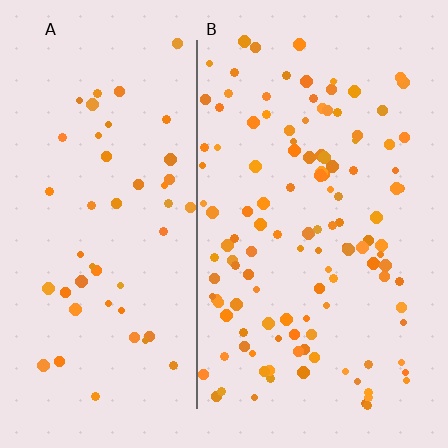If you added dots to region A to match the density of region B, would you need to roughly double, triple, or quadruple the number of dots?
Approximately double.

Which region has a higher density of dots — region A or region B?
B (the right).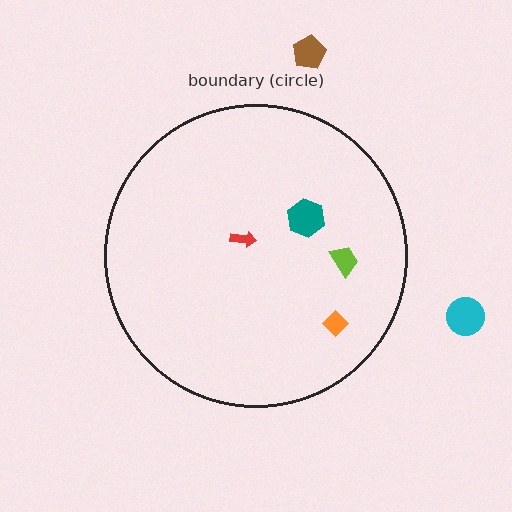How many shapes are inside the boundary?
4 inside, 2 outside.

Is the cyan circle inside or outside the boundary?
Outside.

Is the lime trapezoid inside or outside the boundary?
Inside.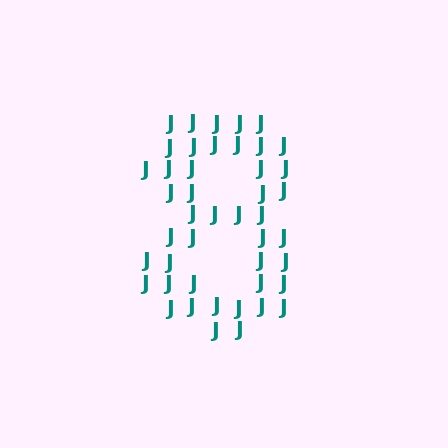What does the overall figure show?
The overall figure shows the digit 8.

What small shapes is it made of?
It is made of small letter J's.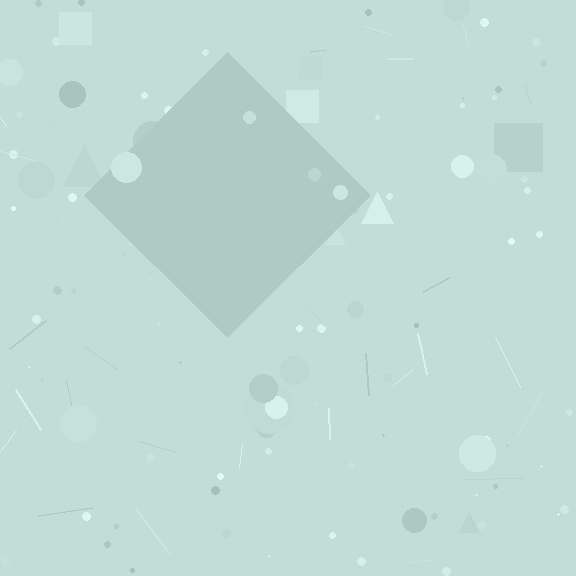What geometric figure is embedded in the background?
A diamond is embedded in the background.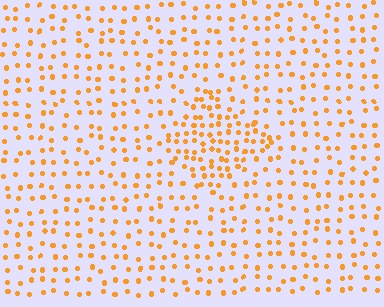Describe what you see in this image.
The image contains small orange elements arranged at two different densities. A diamond-shaped region is visible where the elements are more densely packed than the surrounding area.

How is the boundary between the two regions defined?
The boundary is defined by a change in element density (approximately 1.9x ratio). All elements are the same color, size, and shape.